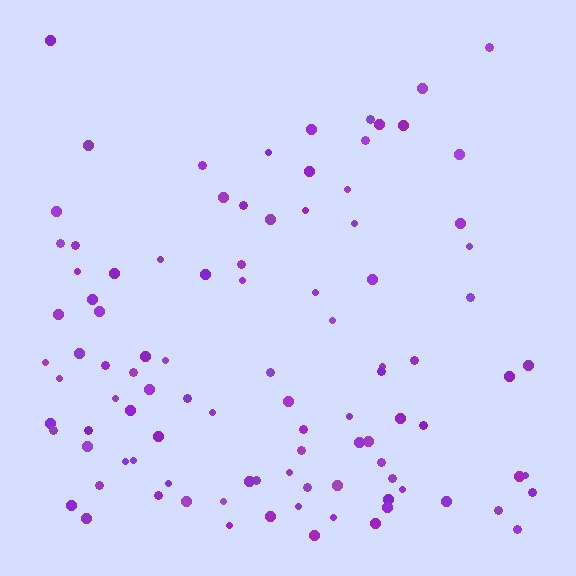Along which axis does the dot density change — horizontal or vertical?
Vertical.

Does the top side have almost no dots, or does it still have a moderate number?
Still a moderate number, just noticeably fewer than the bottom.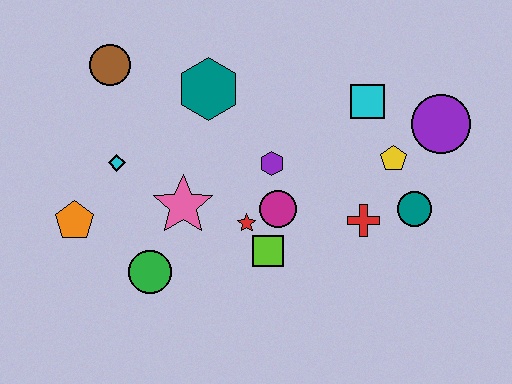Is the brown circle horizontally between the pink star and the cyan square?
No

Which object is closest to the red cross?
The teal circle is closest to the red cross.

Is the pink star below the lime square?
No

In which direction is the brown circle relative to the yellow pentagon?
The brown circle is to the left of the yellow pentagon.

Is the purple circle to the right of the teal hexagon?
Yes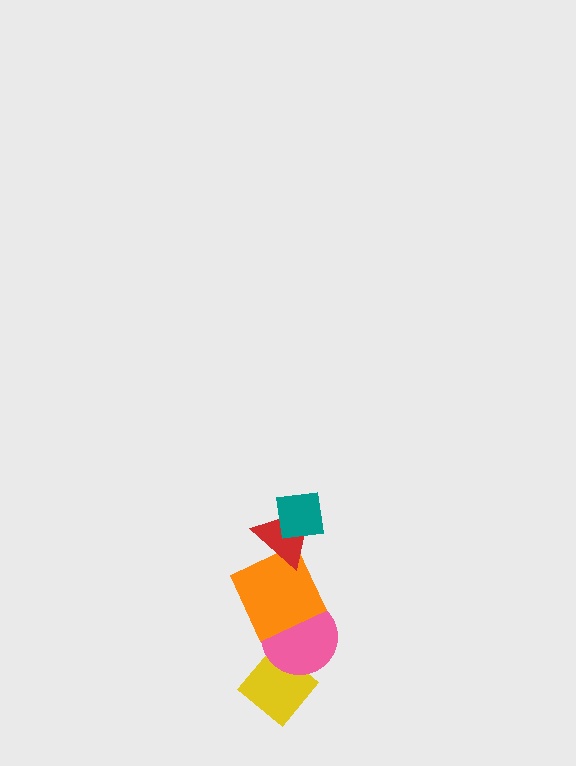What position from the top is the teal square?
The teal square is 1st from the top.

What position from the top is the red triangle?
The red triangle is 2nd from the top.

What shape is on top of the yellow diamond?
The pink circle is on top of the yellow diamond.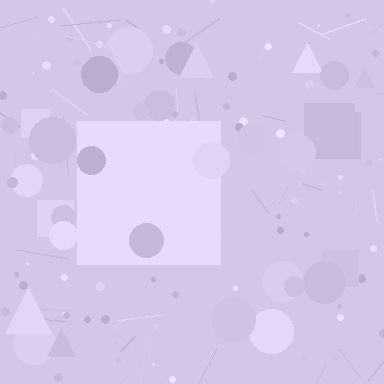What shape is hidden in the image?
A square is hidden in the image.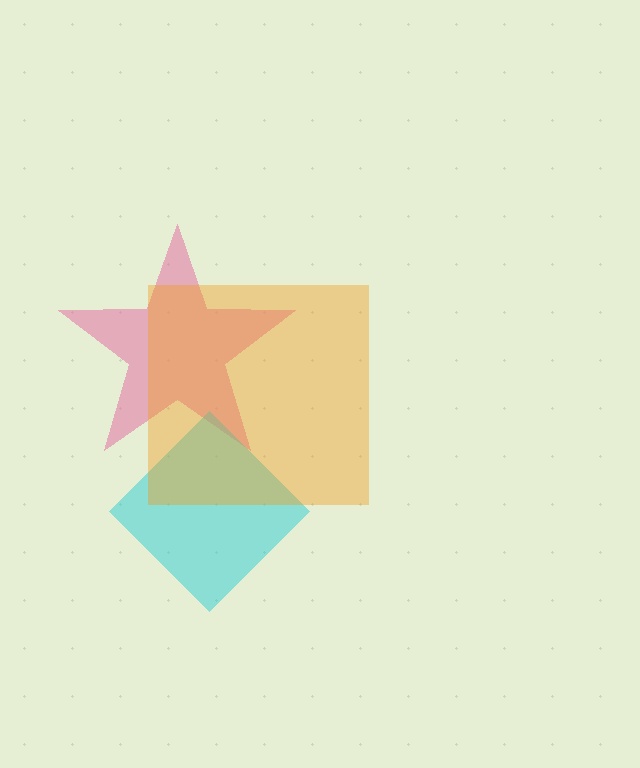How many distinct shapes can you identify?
There are 3 distinct shapes: a pink star, a cyan diamond, an orange square.